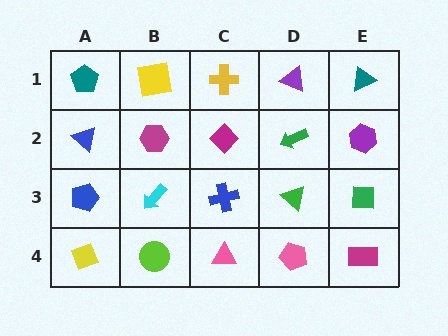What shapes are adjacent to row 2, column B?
A yellow square (row 1, column B), a cyan arrow (row 3, column B), a blue triangle (row 2, column A), a magenta diamond (row 2, column C).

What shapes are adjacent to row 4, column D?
A green triangle (row 3, column D), a pink triangle (row 4, column C), a magenta rectangle (row 4, column E).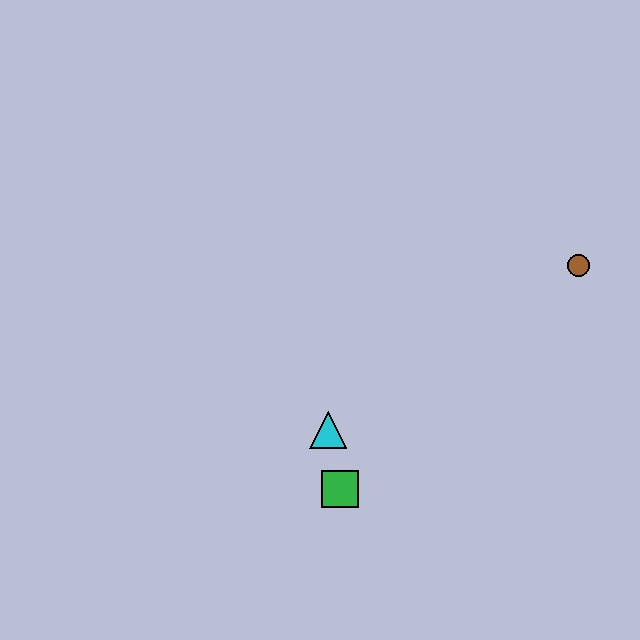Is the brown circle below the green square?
No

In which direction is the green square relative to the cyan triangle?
The green square is below the cyan triangle.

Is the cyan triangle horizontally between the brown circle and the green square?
No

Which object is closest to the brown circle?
The cyan triangle is closest to the brown circle.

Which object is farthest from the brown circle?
The green square is farthest from the brown circle.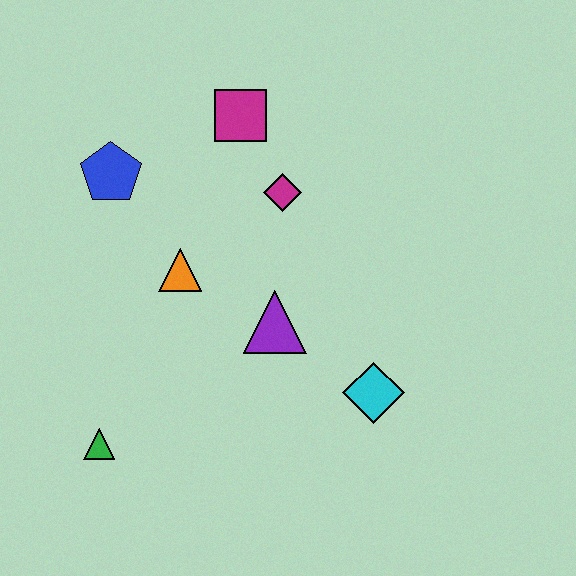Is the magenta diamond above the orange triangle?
Yes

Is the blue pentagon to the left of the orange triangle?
Yes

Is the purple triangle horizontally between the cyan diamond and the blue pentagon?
Yes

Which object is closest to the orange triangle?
The purple triangle is closest to the orange triangle.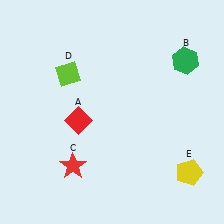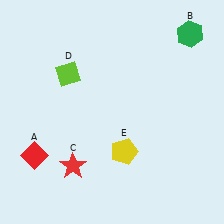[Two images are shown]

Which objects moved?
The objects that moved are: the red diamond (A), the green hexagon (B), the yellow pentagon (E).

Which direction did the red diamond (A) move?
The red diamond (A) moved left.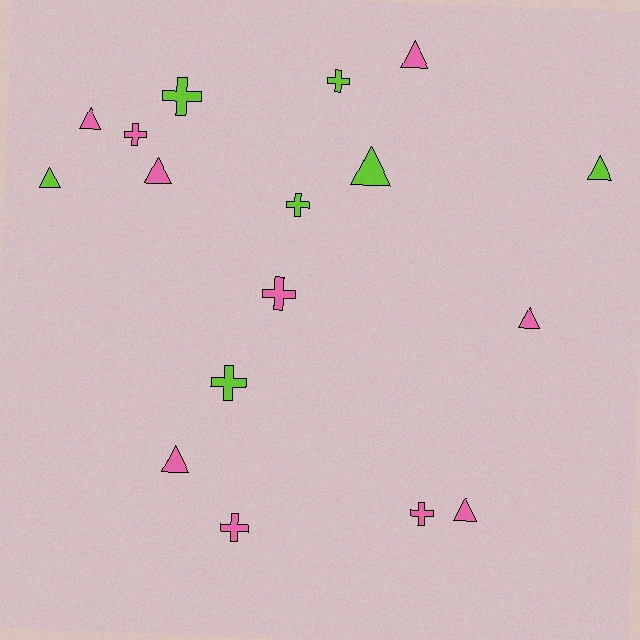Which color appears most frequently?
Pink, with 10 objects.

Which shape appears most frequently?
Triangle, with 9 objects.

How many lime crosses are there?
There are 4 lime crosses.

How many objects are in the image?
There are 17 objects.